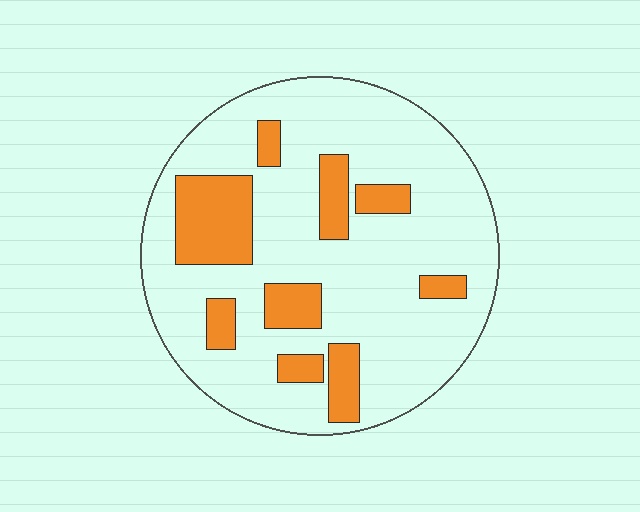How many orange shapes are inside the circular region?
9.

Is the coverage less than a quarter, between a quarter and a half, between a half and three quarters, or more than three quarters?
Less than a quarter.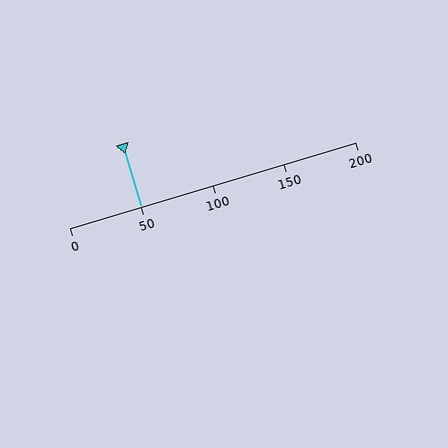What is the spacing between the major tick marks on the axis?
The major ticks are spaced 50 apart.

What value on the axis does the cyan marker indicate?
The marker indicates approximately 50.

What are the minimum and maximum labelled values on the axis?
The axis runs from 0 to 200.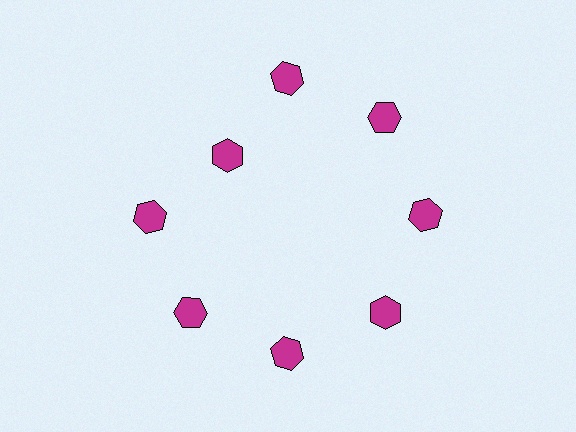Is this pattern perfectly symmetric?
No. The 8 magenta hexagons are arranged in a ring, but one element near the 10 o'clock position is pulled inward toward the center, breaking the 8-fold rotational symmetry.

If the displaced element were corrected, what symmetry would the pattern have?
It would have 8-fold rotational symmetry — the pattern would map onto itself every 45 degrees.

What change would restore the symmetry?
The symmetry would be restored by moving it outward, back onto the ring so that all 8 hexagons sit at equal angles and equal distance from the center.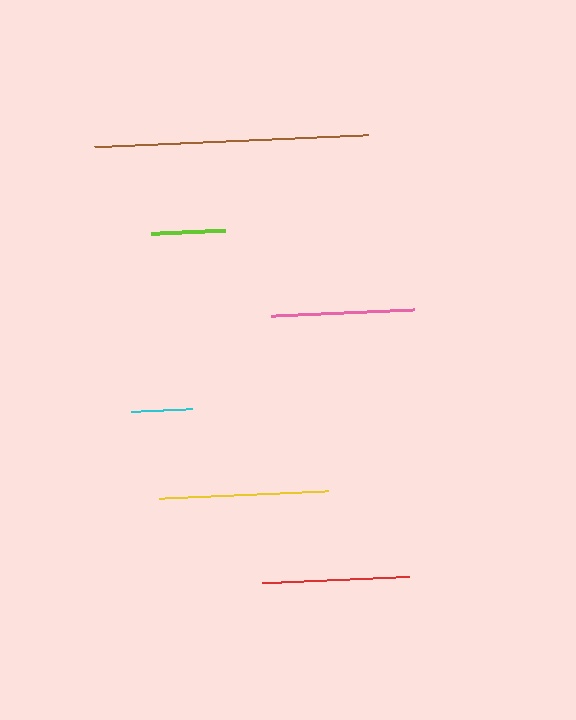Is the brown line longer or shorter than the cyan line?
The brown line is longer than the cyan line.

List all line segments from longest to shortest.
From longest to shortest: brown, yellow, red, pink, lime, cyan.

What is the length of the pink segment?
The pink segment is approximately 143 pixels long.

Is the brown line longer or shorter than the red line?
The brown line is longer than the red line.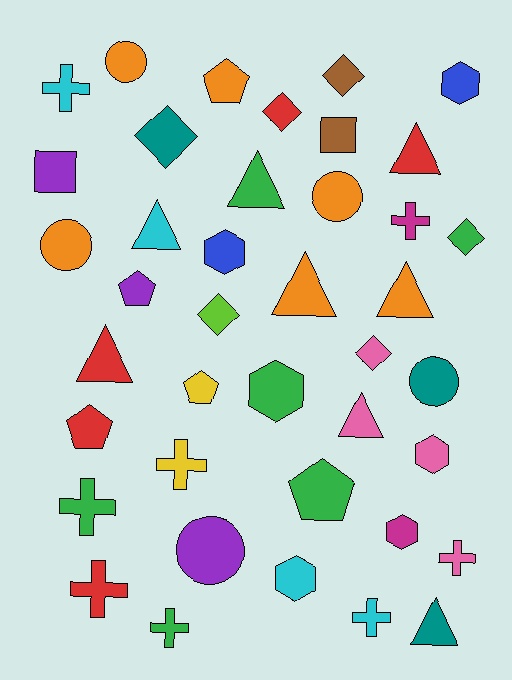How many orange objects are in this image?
There are 6 orange objects.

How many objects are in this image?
There are 40 objects.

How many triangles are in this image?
There are 8 triangles.